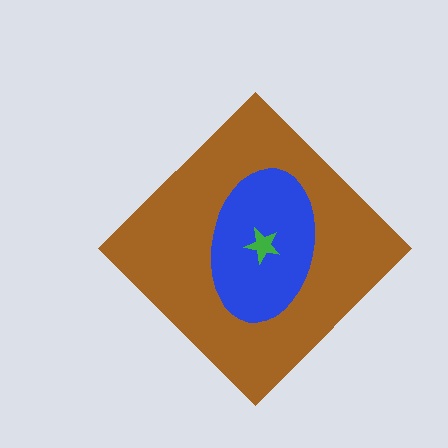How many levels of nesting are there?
3.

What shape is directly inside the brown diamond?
The blue ellipse.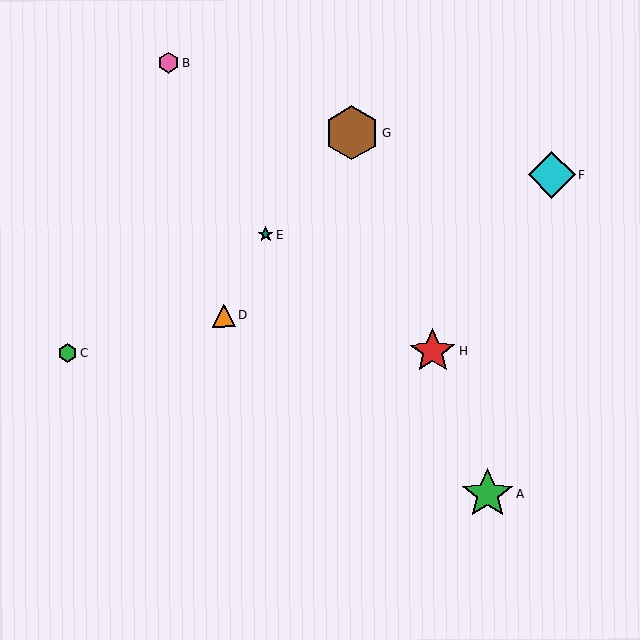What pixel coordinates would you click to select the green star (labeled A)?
Click at (487, 494) to select the green star A.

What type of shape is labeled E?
Shape E is a teal star.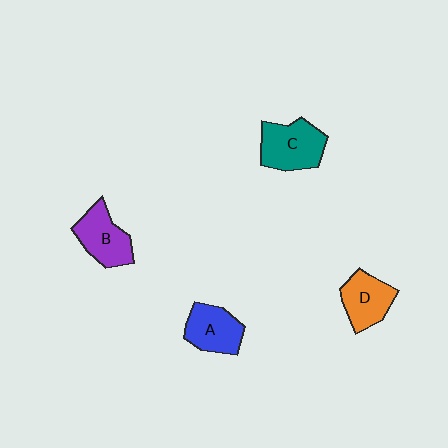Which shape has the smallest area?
Shape D (orange).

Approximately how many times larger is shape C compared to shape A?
Approximately 1.2 times.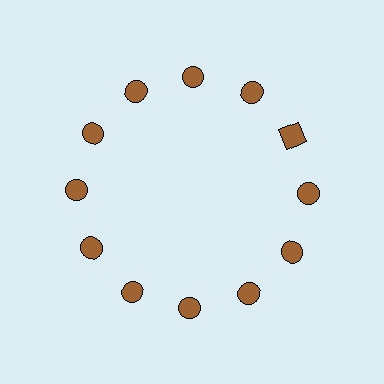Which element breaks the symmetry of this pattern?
The brown square at roughly the 2 o'clock position breaks the symmetry. All other shapes are brown circles.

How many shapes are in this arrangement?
There are 12 shapes arranged in a ring pattern.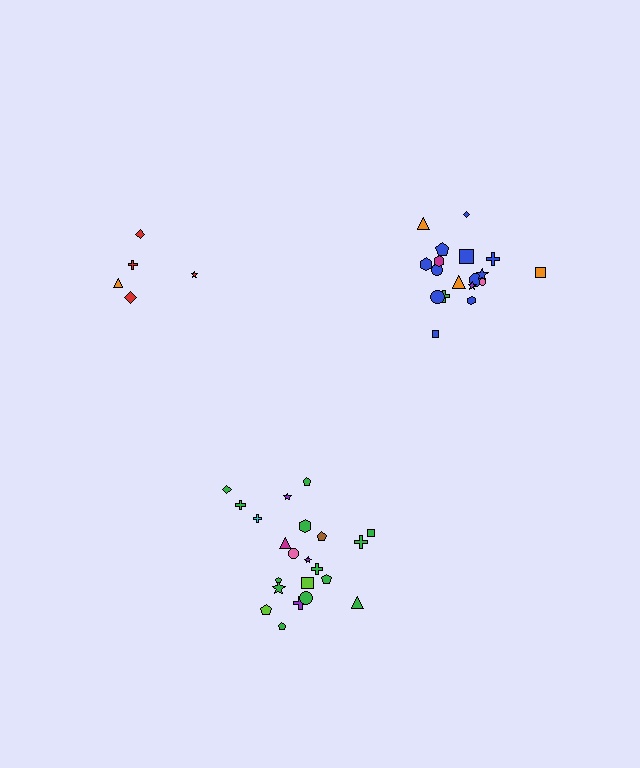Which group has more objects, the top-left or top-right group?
The top-right group.